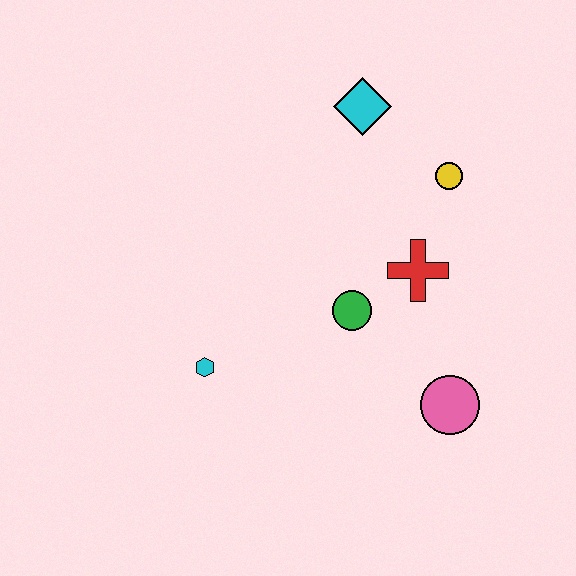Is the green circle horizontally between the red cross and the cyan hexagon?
Yes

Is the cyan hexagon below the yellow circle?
Yes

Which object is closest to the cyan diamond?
The yellow circle is closest to the cyan diamond.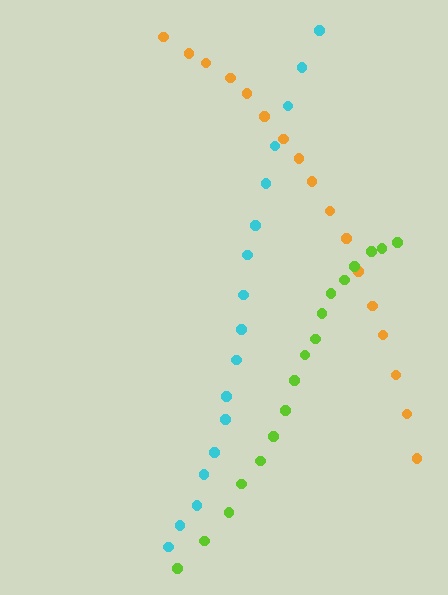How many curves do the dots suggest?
There are 3 distinct paths.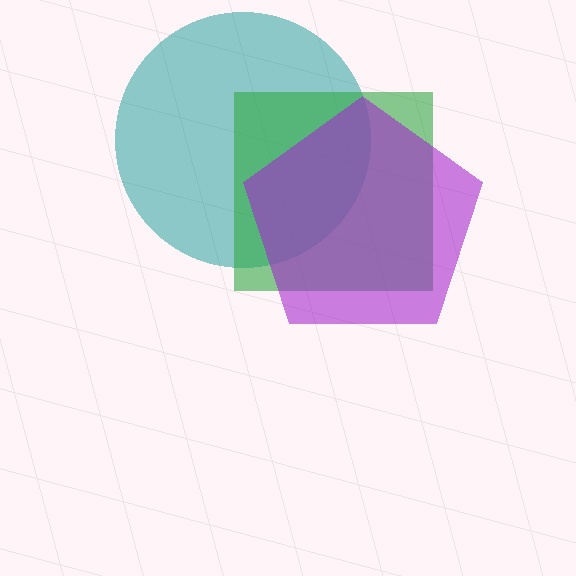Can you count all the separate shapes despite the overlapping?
Yes, there are 3 separate shapes.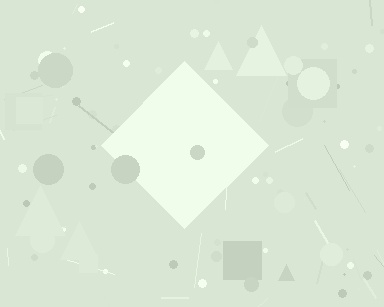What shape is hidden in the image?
A diamond is hidden in the image.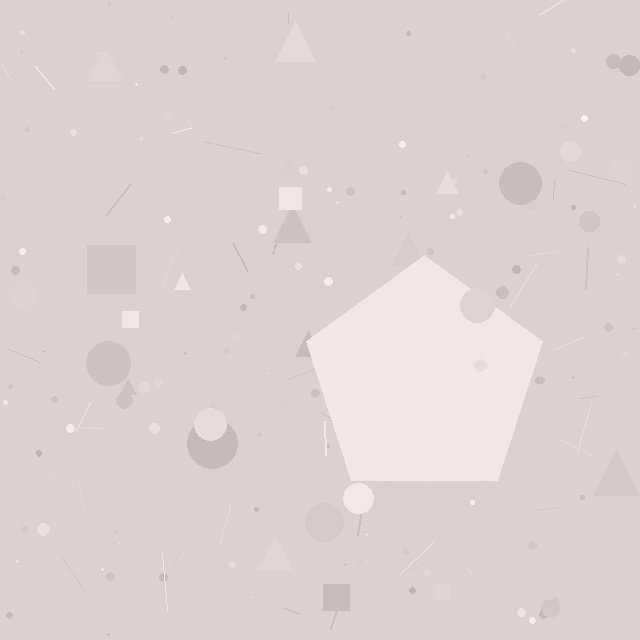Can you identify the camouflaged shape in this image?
The camouflaged shape is a pentagon.